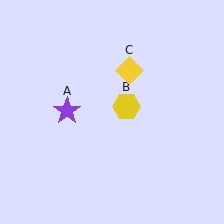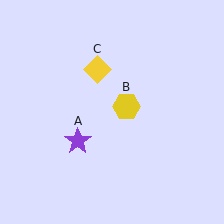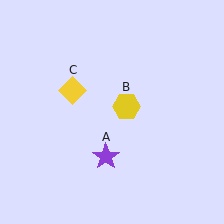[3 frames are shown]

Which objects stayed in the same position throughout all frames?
Yellow hexagon (object B) remained stationary.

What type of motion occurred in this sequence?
The purple star (object A), yellow diamond (object C) rotated counterclockwise around the center of the scene.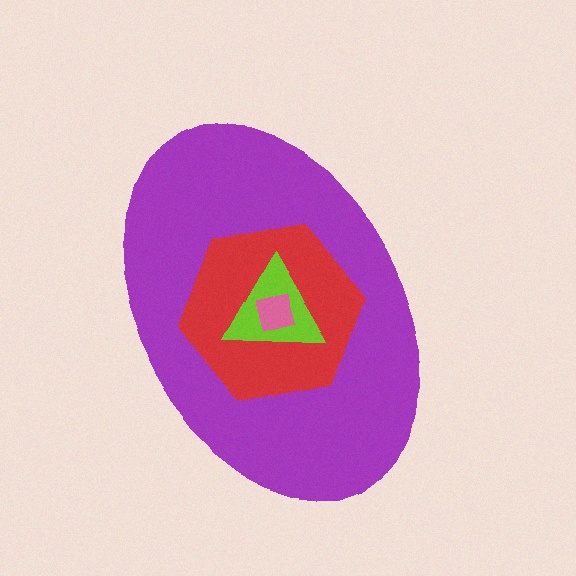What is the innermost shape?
The pink square.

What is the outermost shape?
The purple ellipse.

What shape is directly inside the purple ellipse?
The red hexagon.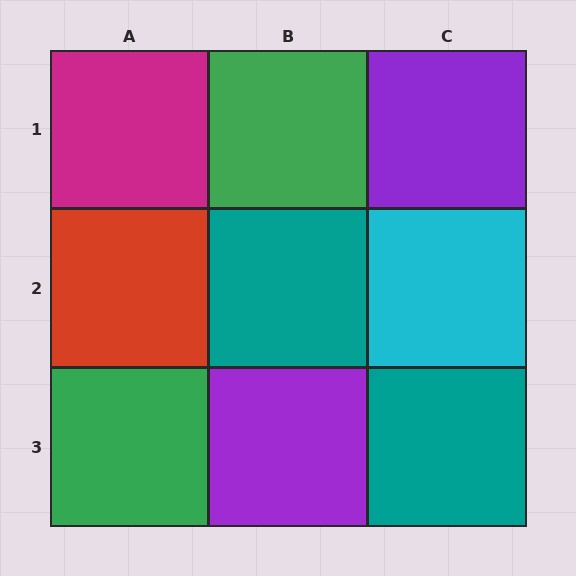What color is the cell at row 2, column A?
Red.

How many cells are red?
1 cell is red.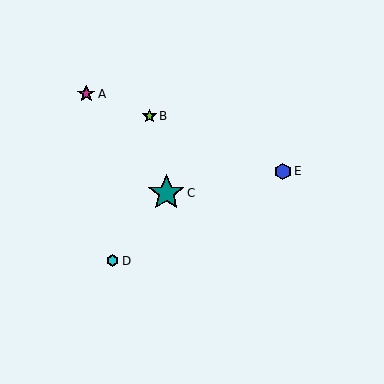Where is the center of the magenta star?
The center of the magenta star is at (86, 94).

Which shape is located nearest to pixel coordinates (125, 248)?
The cyan hexagon (labeled D) at (113, 261) is nearest to that location.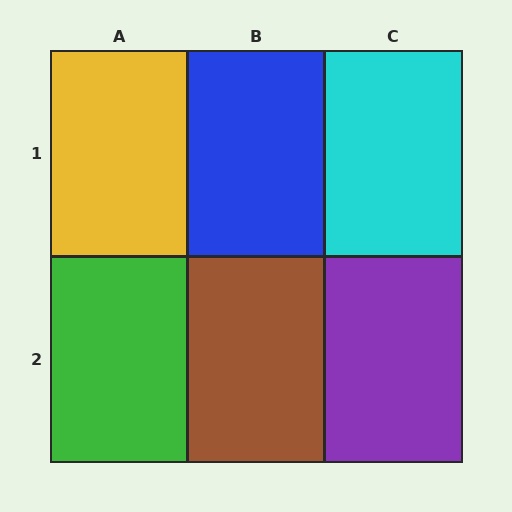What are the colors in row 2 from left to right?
Green, brown, purple.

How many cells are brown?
1 cell is brown.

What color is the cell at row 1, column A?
Yellow.